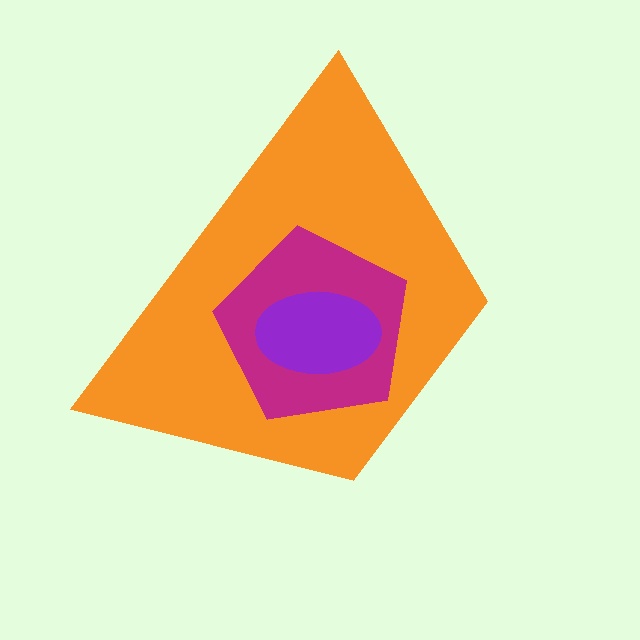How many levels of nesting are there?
3.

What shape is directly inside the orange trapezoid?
The magenta pentagon.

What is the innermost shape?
The purple ellipse.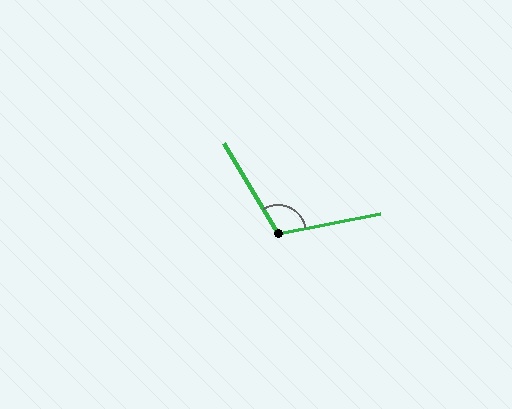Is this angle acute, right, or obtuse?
It is obtuse.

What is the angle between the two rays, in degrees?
Approximately 110 degrees.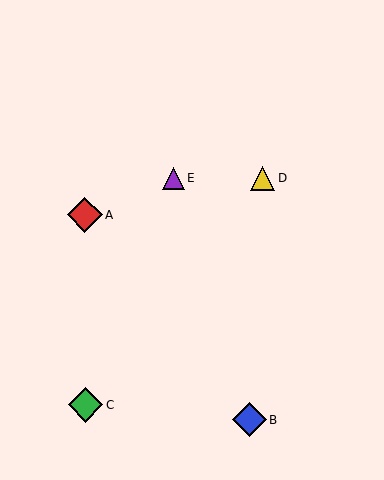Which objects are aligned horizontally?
Objects D, E are aligned horizontally.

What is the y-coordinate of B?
Object B is at y≈420.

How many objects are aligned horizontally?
2 objects (D, E) are aligned horizontally.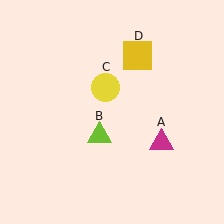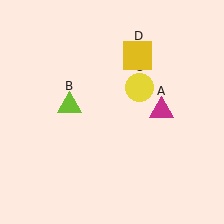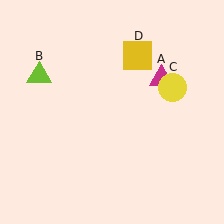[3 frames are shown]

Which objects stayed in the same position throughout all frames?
Yellow square (object D) remained stationary.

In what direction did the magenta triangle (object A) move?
The magenta triangle (object A) moved up.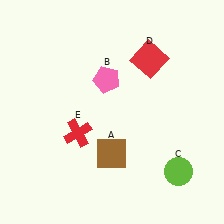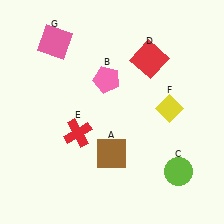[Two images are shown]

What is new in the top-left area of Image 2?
A pink square (G) was added in the top-left area of Image 2.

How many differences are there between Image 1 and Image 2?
There are 2 differences between the two images.